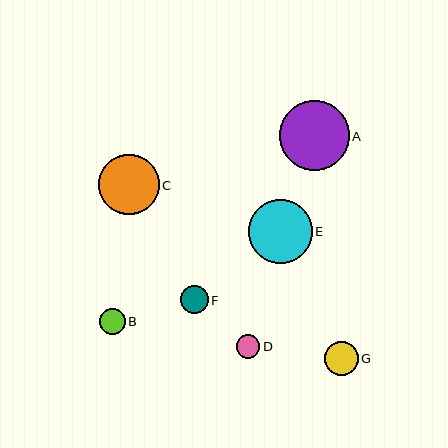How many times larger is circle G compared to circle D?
Circle G is approximately 1.5 times the size of circle D.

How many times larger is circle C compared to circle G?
Circle C is approximately 1.8 times the size of circle G.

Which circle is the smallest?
Circle D is the smallest with a size of approximately 23 pixels.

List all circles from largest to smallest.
From largest to smallest: A, E, C, G, F, B, D.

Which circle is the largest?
Circle A is the largest with a size of approximately 70 pixels.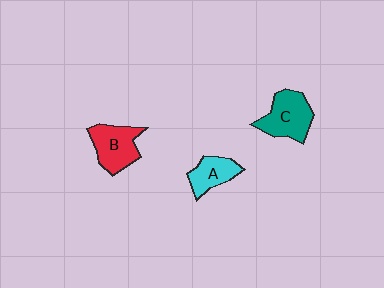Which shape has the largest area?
Shape C (teal).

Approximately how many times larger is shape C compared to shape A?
Approximately 1.5 times.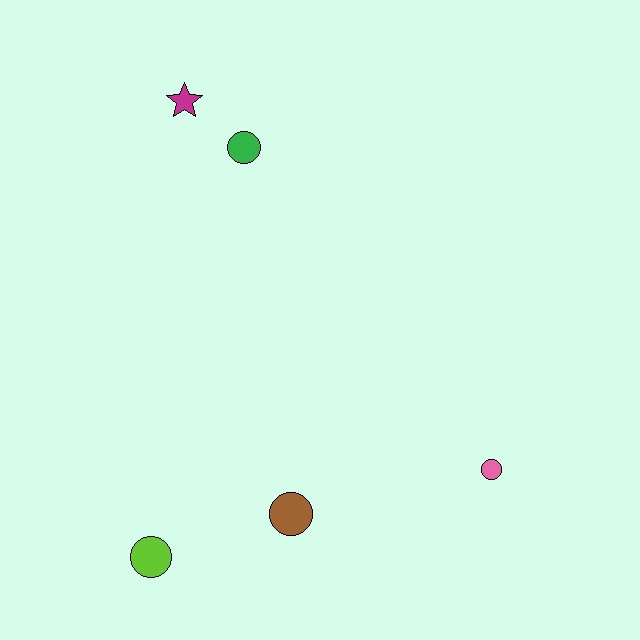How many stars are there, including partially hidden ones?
There is 1 star.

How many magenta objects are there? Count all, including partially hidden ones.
There is 1 magenta object.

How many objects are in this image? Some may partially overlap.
There are 5 objects.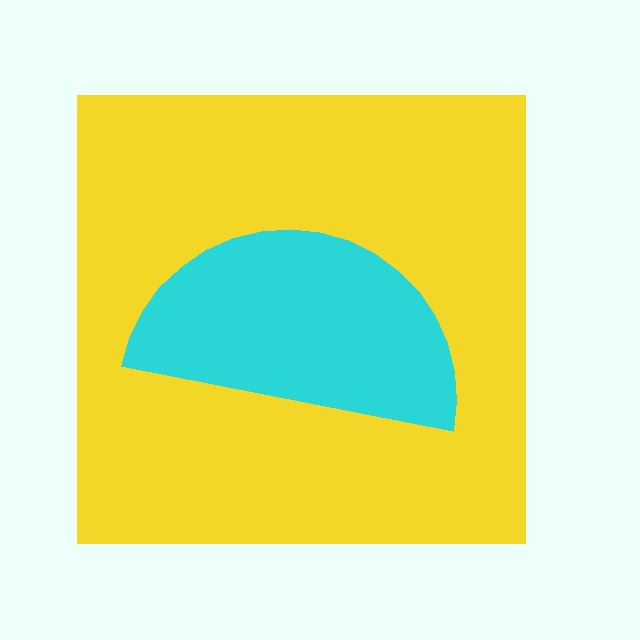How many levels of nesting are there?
2.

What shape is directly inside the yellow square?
The cyan semicircle.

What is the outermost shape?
The yellow square.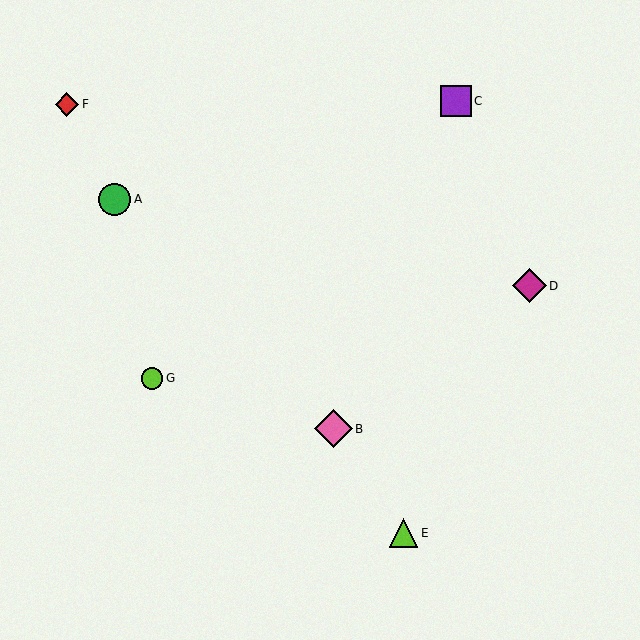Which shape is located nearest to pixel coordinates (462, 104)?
The purple square (labeled C) at (456, 101) is nearest to that location.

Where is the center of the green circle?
The center of the green circle is at (115, 199).